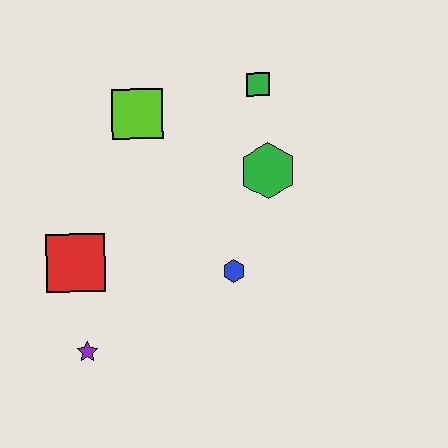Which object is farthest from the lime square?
The purple star is farthest from the lime square.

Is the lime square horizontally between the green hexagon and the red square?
Yes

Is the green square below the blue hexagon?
No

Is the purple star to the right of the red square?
Yes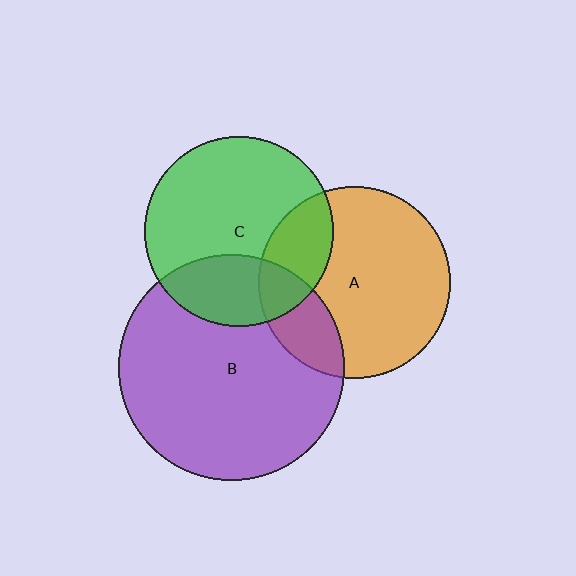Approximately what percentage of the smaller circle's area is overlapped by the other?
Approximately 25%.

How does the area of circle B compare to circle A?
Approximately 1.4 times.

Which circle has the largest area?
Circle B (purple).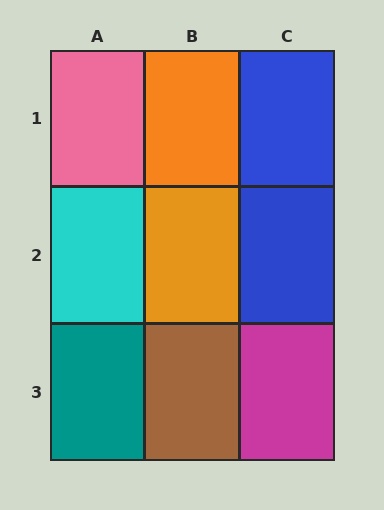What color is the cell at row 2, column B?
Orange.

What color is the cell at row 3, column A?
Teal.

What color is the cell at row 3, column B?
Brown.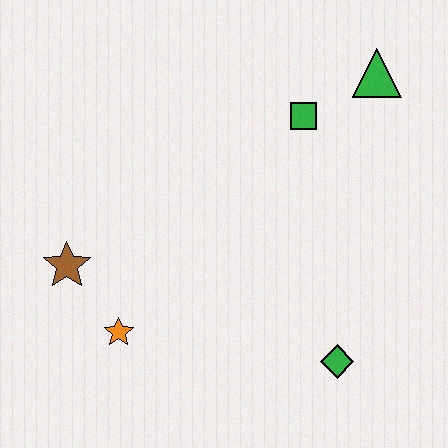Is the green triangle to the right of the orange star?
Yes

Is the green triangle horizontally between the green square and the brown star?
No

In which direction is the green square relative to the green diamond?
The green square is above the green diamond.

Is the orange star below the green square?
Yes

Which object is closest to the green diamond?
The orange star is closest to the green diamond.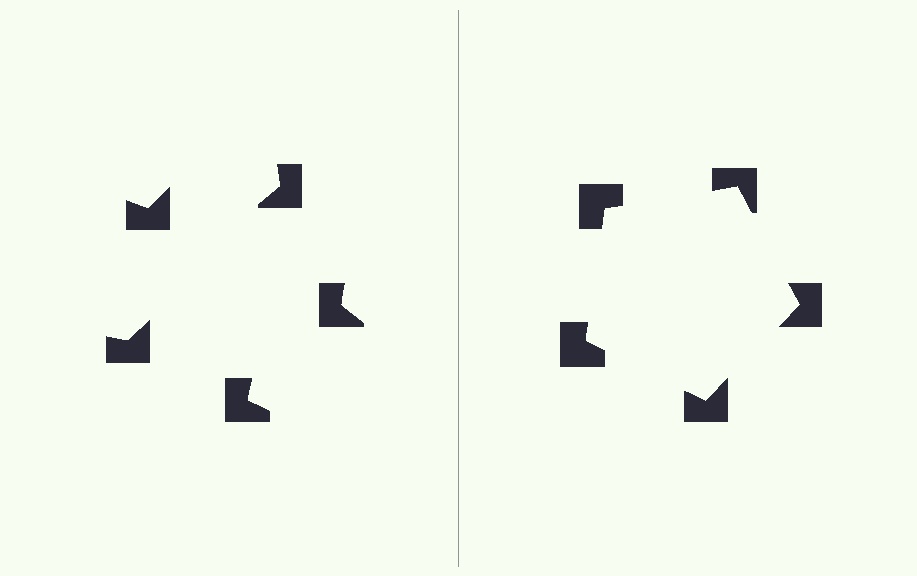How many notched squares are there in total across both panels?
10 — 5 on each side.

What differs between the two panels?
The notched squares are positioned identically on both sides; only the wedge orientations differ. On the right they align to a pentagon; on the left they are misaligned.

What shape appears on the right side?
An illusory pentagon.